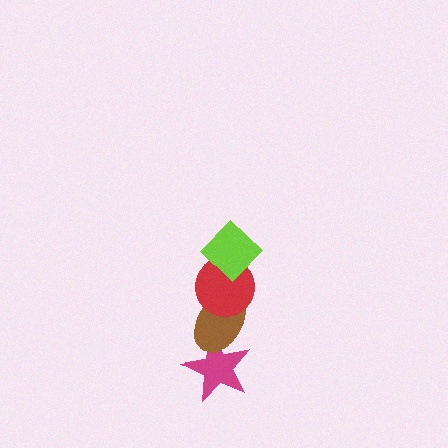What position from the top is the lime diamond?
The lime diamond is 1st from the top.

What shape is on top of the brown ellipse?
The red circle is on top of the brown ellipse.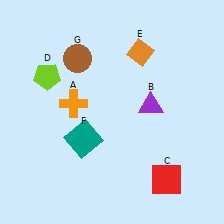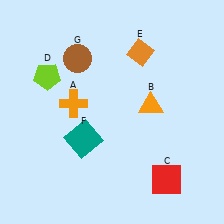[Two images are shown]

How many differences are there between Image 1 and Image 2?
There is 1 difference between the two images.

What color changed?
The triangle (B) changed from purple in Image 1 to orange in Image 2.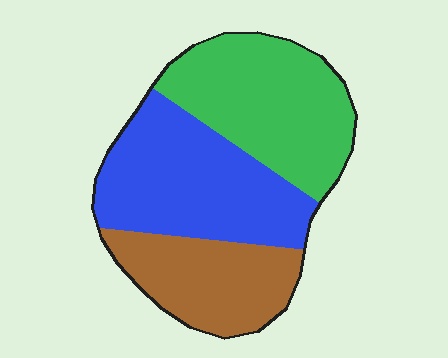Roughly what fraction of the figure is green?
Green covers roughly 35% of the figure.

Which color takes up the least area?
Brown, at roughly 25%.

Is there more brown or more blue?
Blue.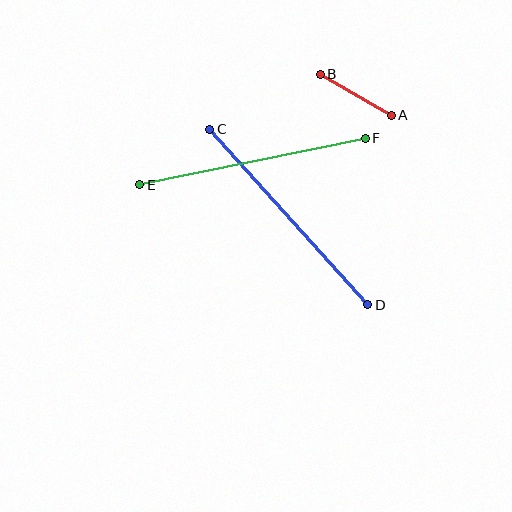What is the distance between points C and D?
The distance is approximately 236 pixels.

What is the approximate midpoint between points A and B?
The midpoint is at approximately (356, 95) pixels.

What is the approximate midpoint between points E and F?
The midpoint is at approximately (253, 161) pixels.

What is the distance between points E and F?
The distance is approximately 230 pixels.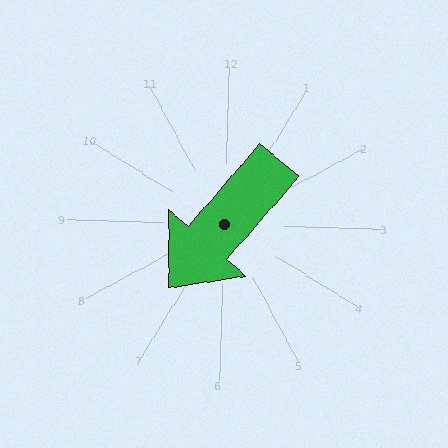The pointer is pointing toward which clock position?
Roughly 7 o'clock.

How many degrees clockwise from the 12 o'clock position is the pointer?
Approximately 219 degrees.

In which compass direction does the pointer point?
Southwest.